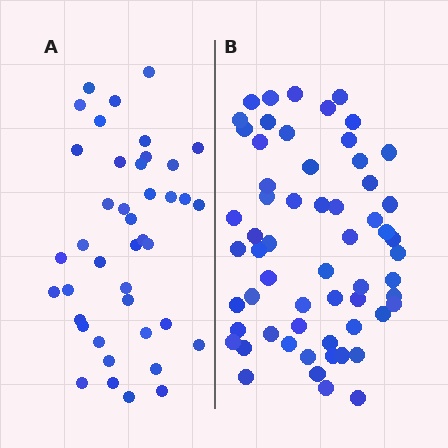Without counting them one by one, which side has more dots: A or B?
Region B (the right region) has more dots.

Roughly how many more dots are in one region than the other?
Region B has approximately 20 more dots than region A.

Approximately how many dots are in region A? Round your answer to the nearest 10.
About 40 dots. (The exact count is 41, which rounds to 40.)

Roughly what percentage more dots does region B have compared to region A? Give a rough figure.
About 45% more.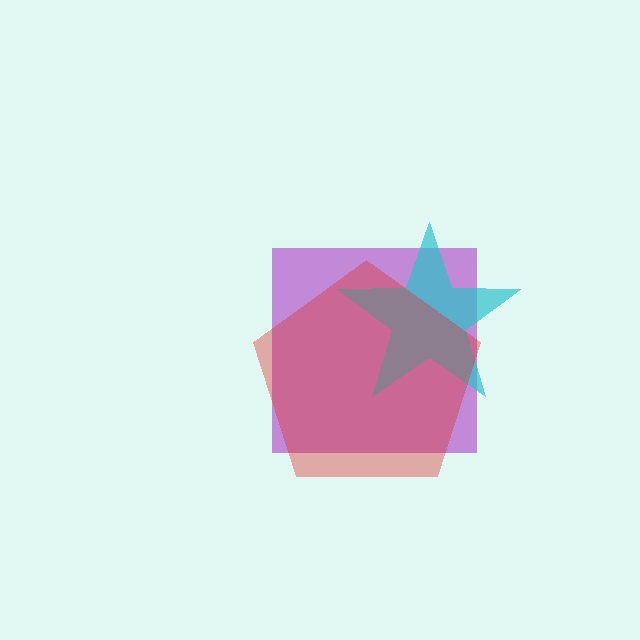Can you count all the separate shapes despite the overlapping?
Yes, there are 3 separate shapes.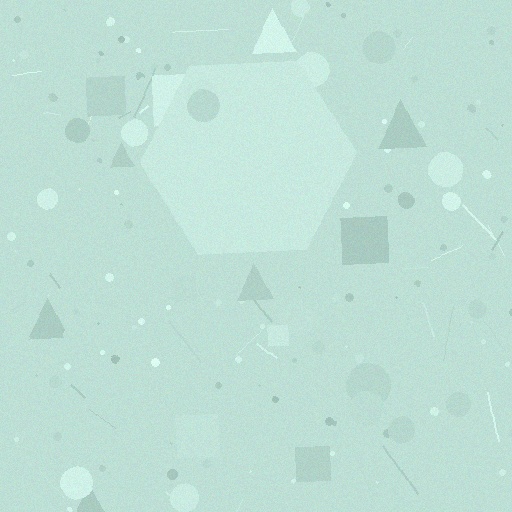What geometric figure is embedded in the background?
A hexagon is embedded in the background.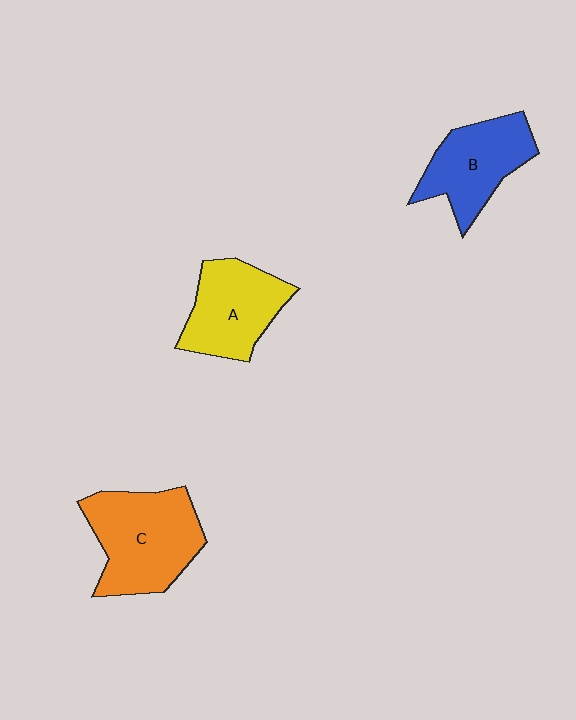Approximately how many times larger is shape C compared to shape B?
Approximately 1.3 times.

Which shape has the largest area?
Shape C (orange).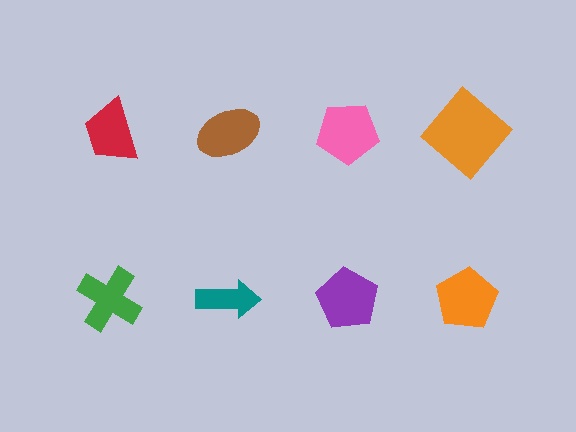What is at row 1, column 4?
An orange diamond.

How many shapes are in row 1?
4 shapes.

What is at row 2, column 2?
A teal arrow.